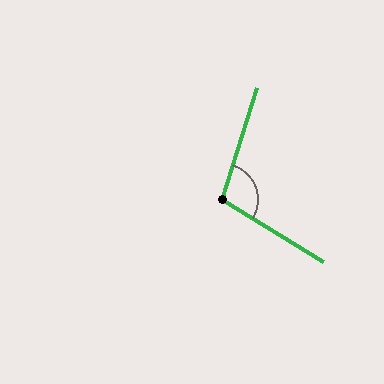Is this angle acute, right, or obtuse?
It is obtuse.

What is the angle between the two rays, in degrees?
Approximately 104 degrees.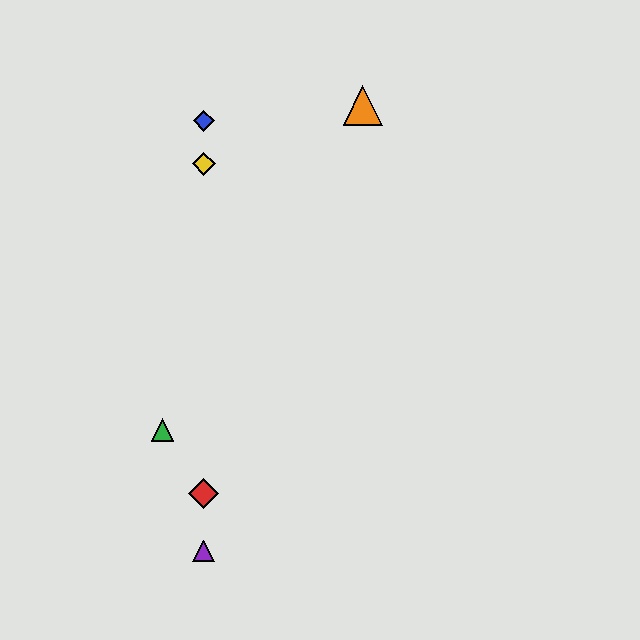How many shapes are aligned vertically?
4 shapes (the red diamond, the blue diamond, the yellow diamond, the purple triangle) are aligned vertically.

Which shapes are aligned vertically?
The red diamond, the blue diamond, the yellow diamond, the purple triangle are aligned vertically.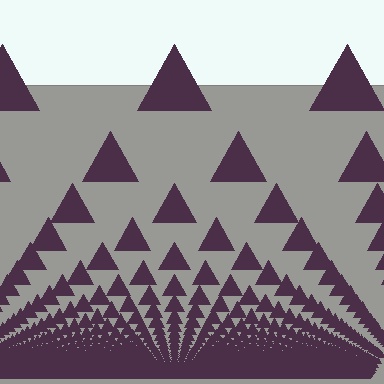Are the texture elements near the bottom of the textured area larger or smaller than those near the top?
Smaller. The gradient is inverted — elements near the bottom are smaller and denser.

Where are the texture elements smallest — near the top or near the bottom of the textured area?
Near the bottom.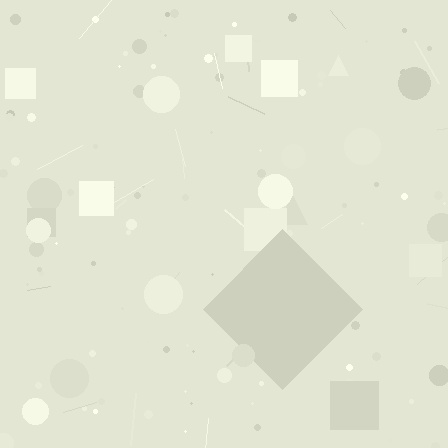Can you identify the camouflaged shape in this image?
The camouflaged shape is a diamond.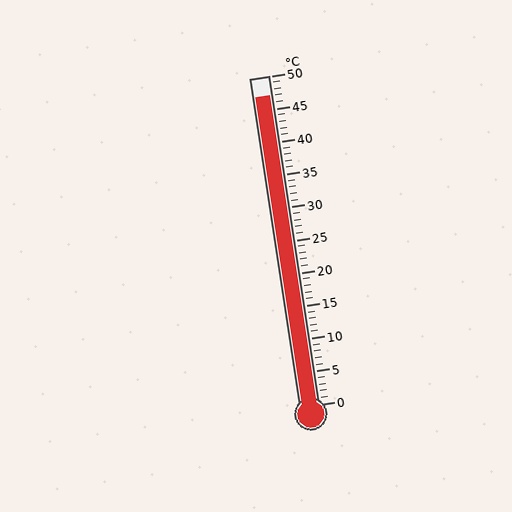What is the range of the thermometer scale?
The thermometer scale ranges from 0°C to 50°C.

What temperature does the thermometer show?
The thermometer shows approximately 47°C.